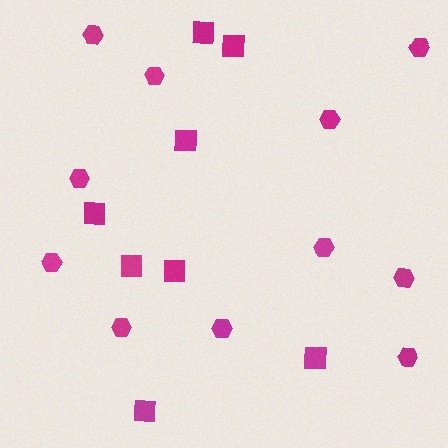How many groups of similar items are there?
There are 2 groups: one group of hexagons (11) and one group of squares (8).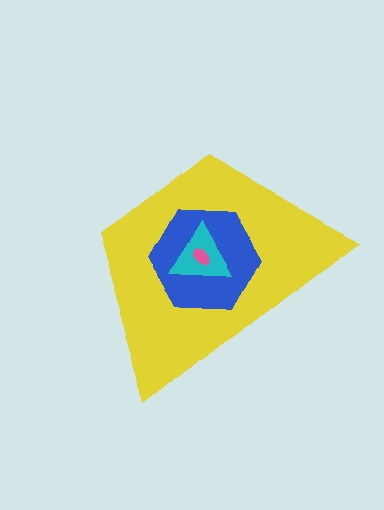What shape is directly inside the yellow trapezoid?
The blue hexagon.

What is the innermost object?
The pink ellipse.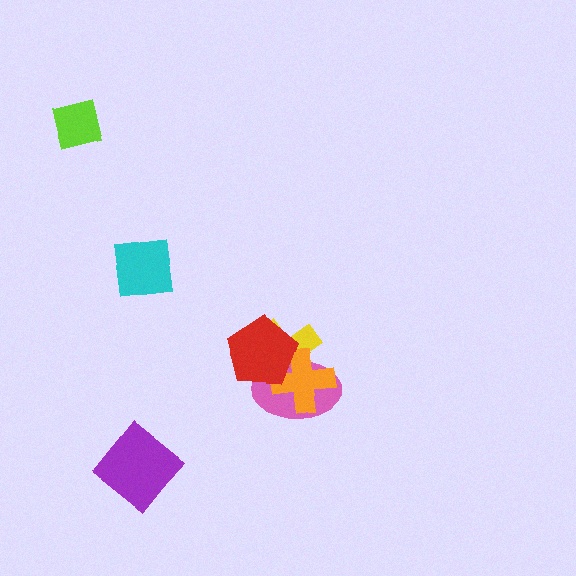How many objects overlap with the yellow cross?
3 objects overlap with the yellow cross.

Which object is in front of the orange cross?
The red pentagon is in front of the orange cross.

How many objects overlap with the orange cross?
3 objects overlap with the orange cross.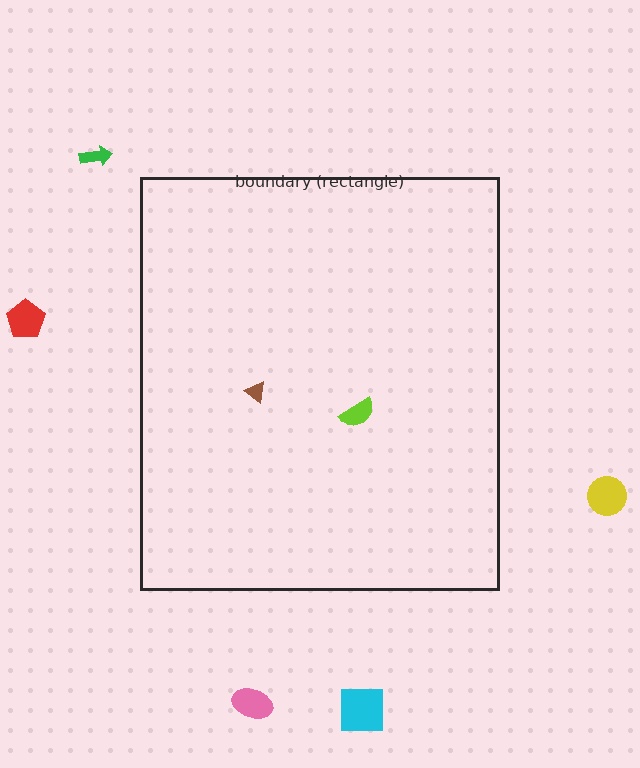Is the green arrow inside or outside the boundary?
Outside.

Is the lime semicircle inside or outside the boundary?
Inside.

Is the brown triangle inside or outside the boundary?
Inside.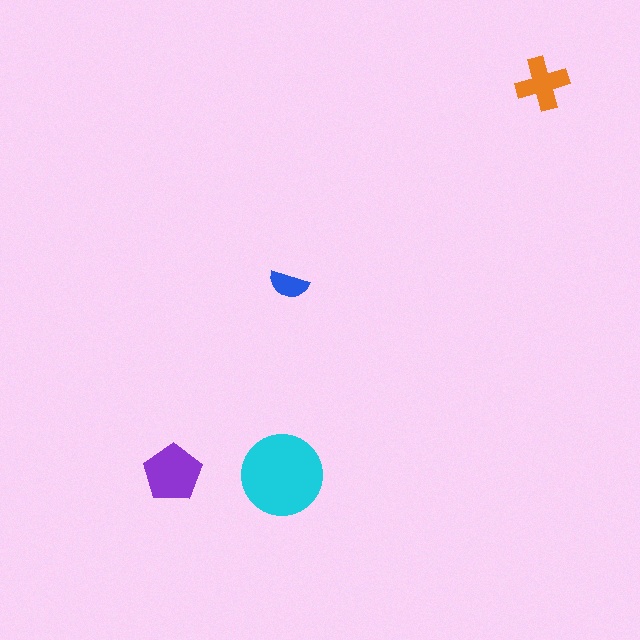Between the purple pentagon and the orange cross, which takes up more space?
The purple pentagon.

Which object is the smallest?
The blue semicircle.